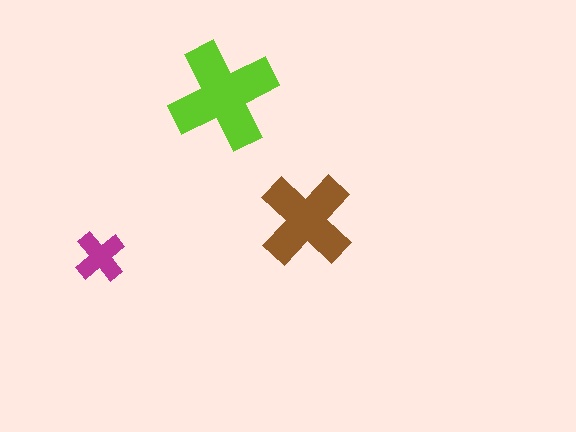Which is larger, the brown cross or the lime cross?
The lime one.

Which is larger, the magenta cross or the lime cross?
The lime one.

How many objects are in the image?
There are 3 objects in the image.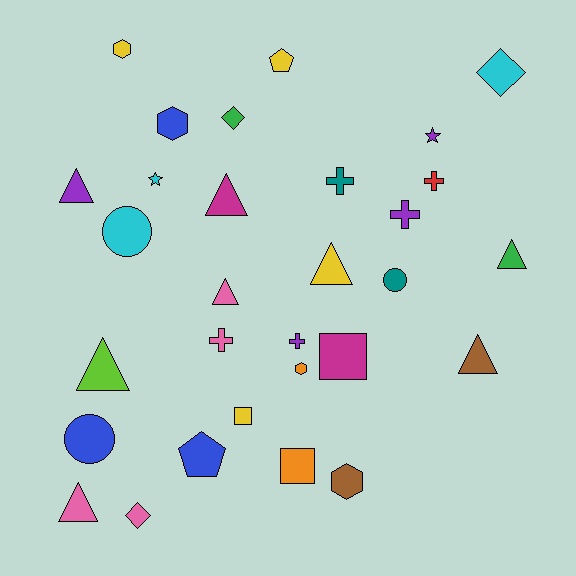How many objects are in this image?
There are 30 objects.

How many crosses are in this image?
There are 5 crosses.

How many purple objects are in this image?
There are 4 purple objects.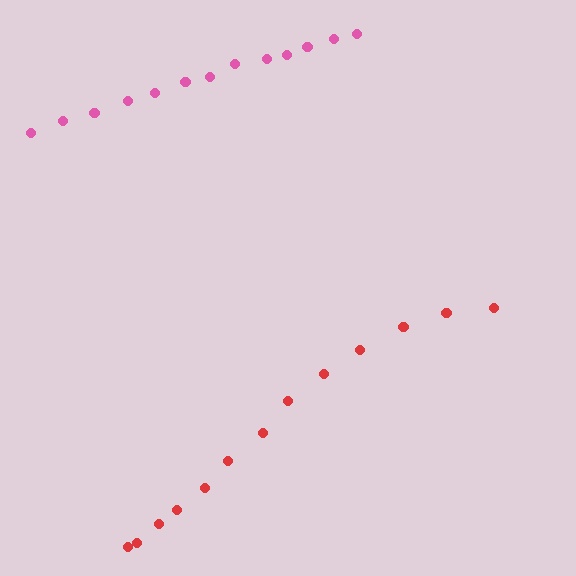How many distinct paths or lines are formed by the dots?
There are 2 distinct paths.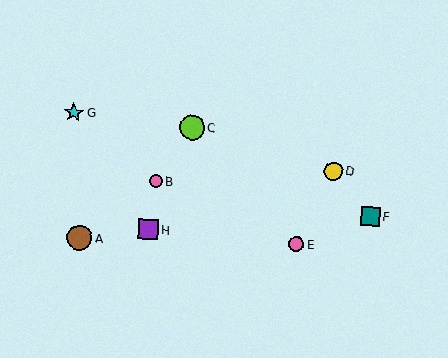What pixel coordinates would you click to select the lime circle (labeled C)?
Click at (192, 127) to select the lime circle C.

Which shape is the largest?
The lime circle (labeled C) is the largest.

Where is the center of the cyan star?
The center of the cyan star is at (74, 113).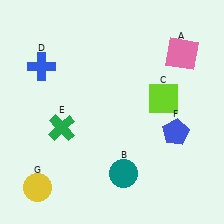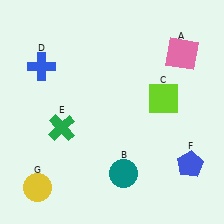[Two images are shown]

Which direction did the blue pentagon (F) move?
The blue pentagon (F) moved down.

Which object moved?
The blue pentagon (F) moved down.